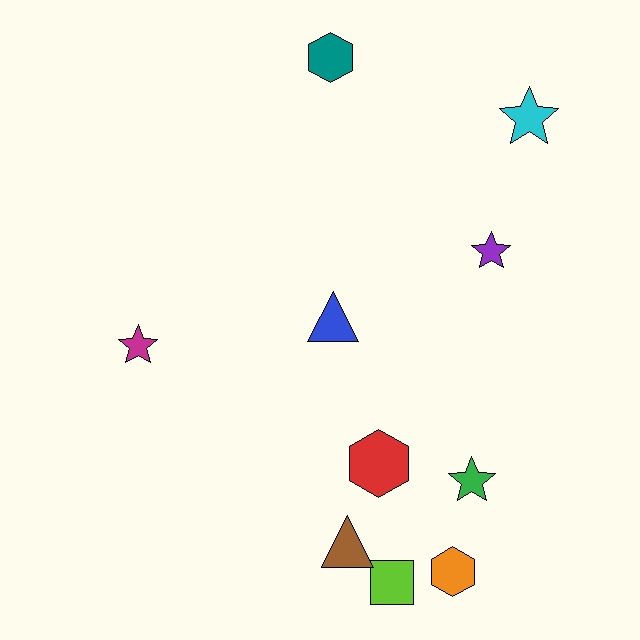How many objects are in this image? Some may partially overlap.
There are 10 objects.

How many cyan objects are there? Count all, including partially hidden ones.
There is 1 cyan object.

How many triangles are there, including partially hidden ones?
There are 2 triangles.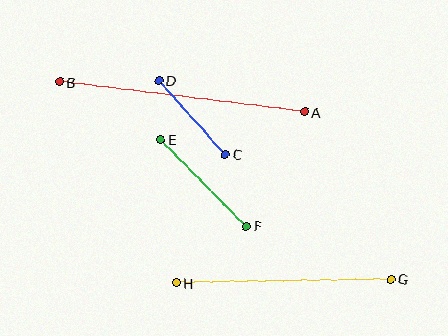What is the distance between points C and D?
The distance is approximately 100 pixels.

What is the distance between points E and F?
The distance is approximately 122 pixels.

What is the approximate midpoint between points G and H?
The midpoint is at approximately (284, 281) pixels.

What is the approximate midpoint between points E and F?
The midpoint is at approximately (204, 183) pixels.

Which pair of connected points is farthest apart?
Points A and B are farthest apart.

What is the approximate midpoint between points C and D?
The midpoint is at approximately (192, 117) pixels.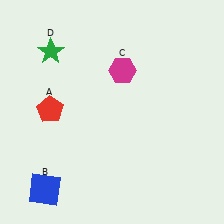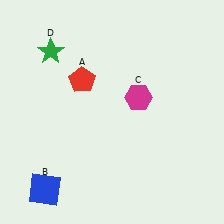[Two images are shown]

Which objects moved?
The objects that moved are: the red pentagon (A), the magenta hexagon (C).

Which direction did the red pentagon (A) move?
The red pentagon (A) moved right.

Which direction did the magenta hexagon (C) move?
The magenta hexagon (C) moved down.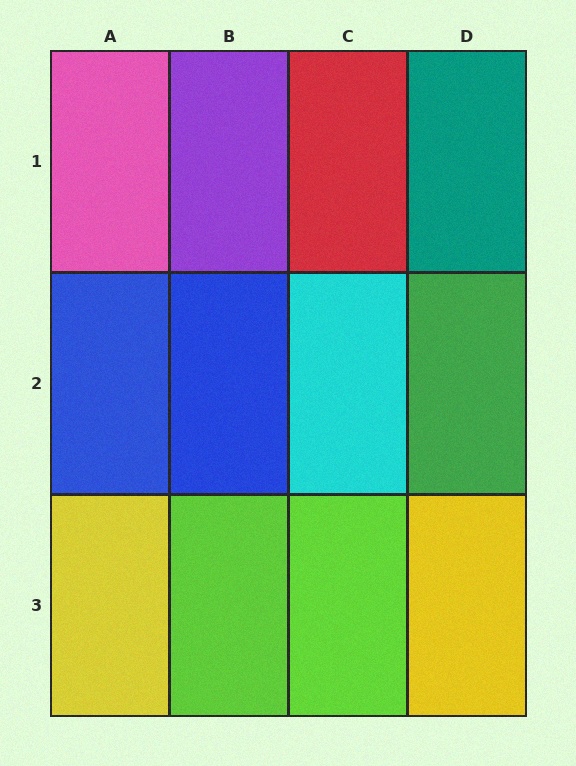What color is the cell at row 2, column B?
Blue.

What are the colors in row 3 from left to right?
Yellow, lime, lime, yellow.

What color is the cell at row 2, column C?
Cyan.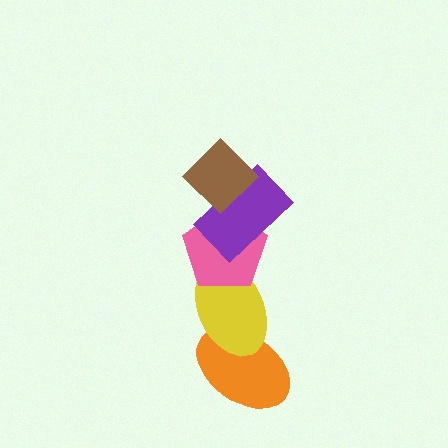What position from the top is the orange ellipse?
The orange ellipse is 5th from the top.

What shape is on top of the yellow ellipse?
The pink pentagon is on top of the yellow ellipse.